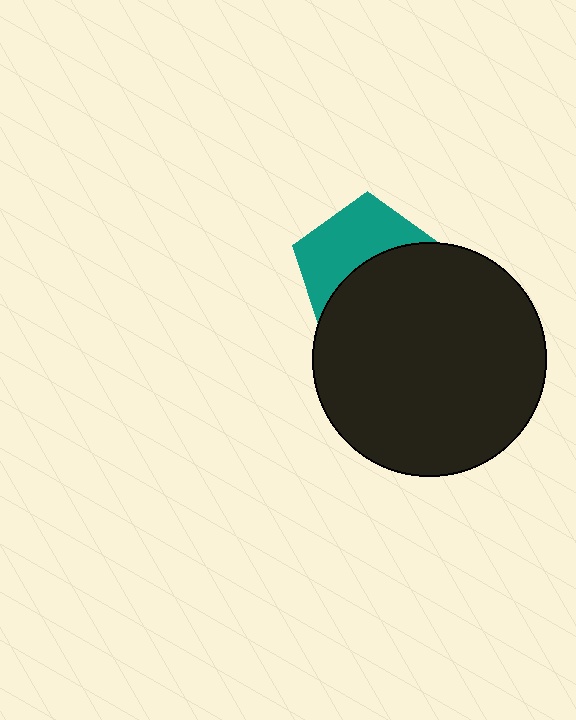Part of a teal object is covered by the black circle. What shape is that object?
It is a pentagon.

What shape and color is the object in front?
The object in front is a black circle.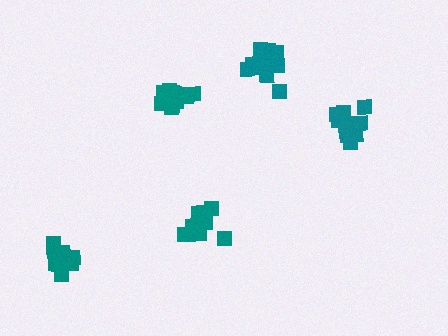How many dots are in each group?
Group 1: 11 dots, Group 2: 10 dots, Group 3: 14 dots, Group 4: 16 dots, Group 5: 16 dots (67 total).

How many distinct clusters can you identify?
There are 5 distinct clusters.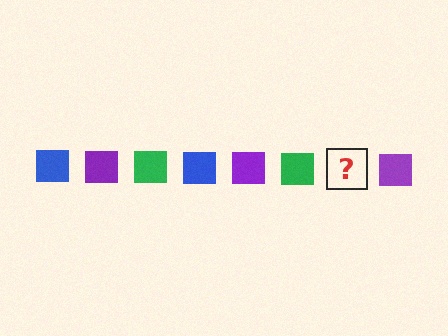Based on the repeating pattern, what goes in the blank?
The blank should be a blue square.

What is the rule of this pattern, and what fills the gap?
The rule is that the pattern cycles through blue, purple, green squares. The gap should be filled with a blue square.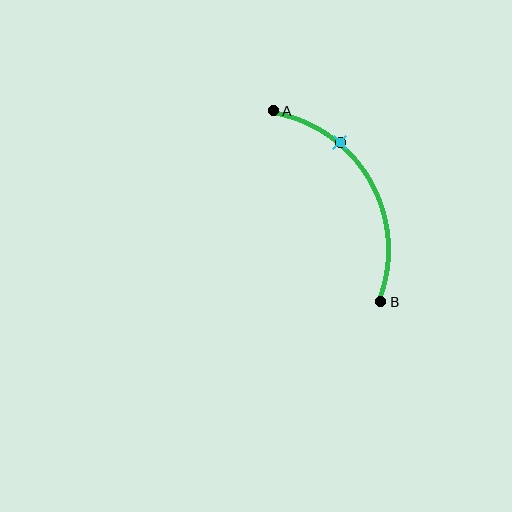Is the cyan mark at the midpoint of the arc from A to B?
No. The cyan mark lies on the arc but is closer to endpoint A. The arc midpoint would be at the point on the curve equidistant along the arc from both A and B.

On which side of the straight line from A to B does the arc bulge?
The arc bulges to the right of the straight line connecting A and B.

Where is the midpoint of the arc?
The arc midpoint is the point on the curve farthest from the straight line joining A and B. It sits to the right of that line.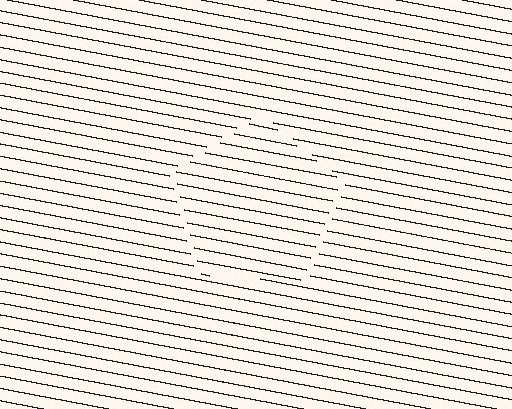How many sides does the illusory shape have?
5 sides — the line-ends trace a pentagon.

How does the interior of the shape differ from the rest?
The interior of the shape contains the same grating, shifted by half a period — the contour is defined by the phase discontinuity where line-ends from the inner and outer gratings abut.